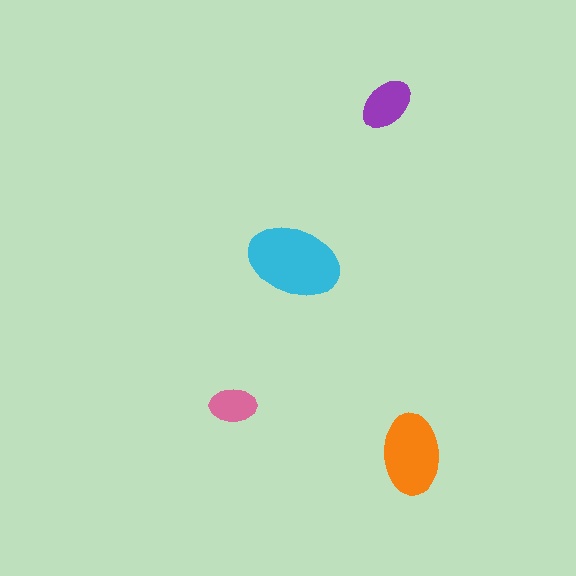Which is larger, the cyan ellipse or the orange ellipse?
The cyan one.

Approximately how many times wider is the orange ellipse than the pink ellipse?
About 1.5 times wider.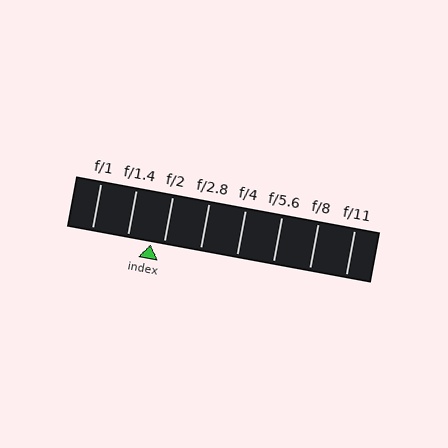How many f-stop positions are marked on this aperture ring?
There are 8 f-stop positions marked.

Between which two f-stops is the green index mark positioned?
The index mark is between f/1.4 and f/2.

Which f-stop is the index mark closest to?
The index mark is closest to f/2.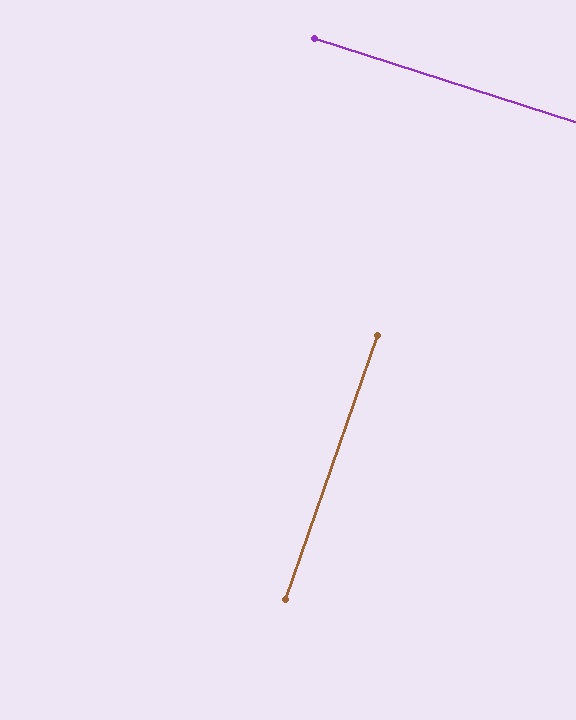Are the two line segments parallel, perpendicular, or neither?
Perpendicular — they meet at approximately 88°.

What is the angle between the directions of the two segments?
Approximately 88 degrees.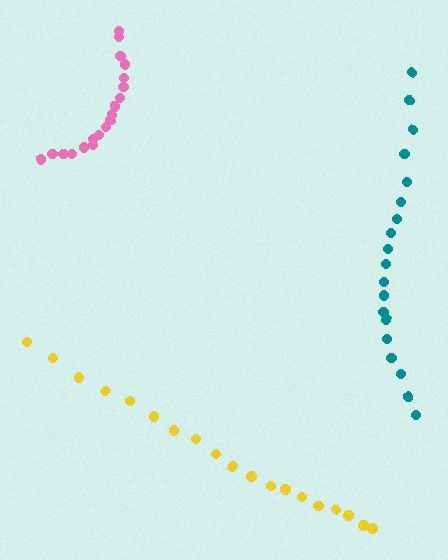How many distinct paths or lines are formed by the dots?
There are 3 distinct paths.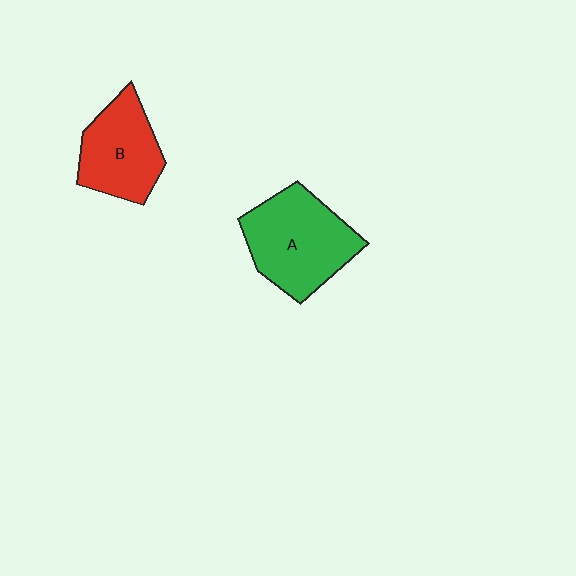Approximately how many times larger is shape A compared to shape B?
Approximately 1.3 times.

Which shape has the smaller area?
Shape B (red).